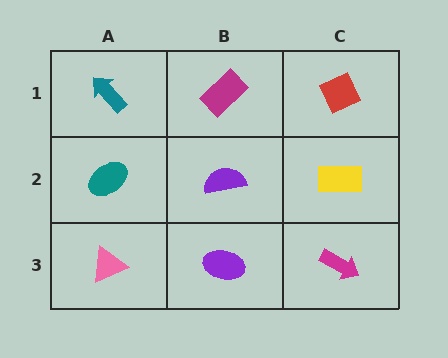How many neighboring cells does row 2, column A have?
3.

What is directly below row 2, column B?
A purple ellipse.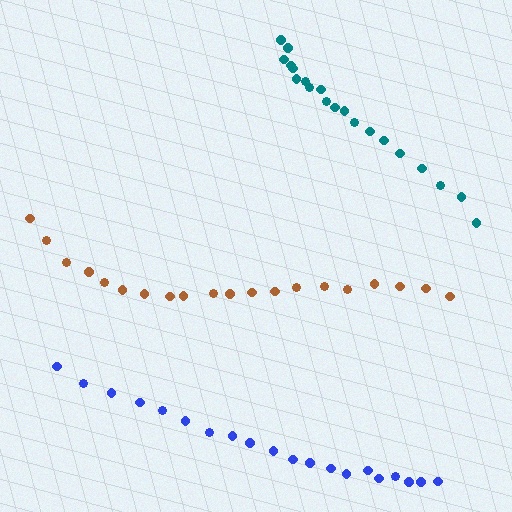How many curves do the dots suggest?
There are 3 distinct paths.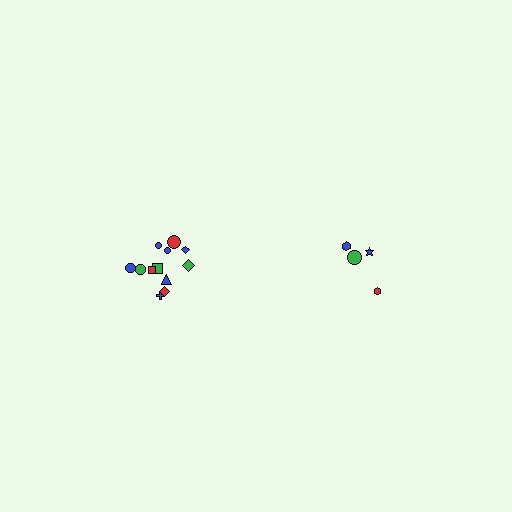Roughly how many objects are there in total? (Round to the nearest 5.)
Roughly 15 objects in total.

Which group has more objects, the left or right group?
The left group.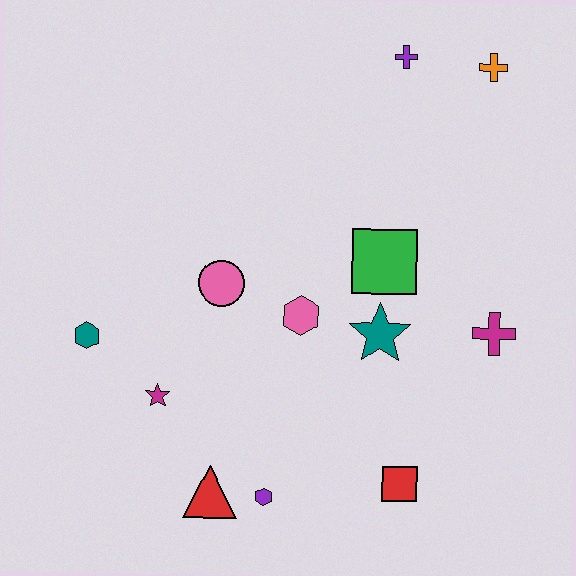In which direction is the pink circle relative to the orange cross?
The pink circle is to the left of the orange cross.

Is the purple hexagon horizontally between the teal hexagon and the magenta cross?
Yes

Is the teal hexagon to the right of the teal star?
No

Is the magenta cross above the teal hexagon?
Yes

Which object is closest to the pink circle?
The pink hexagon is closest to the pink circle.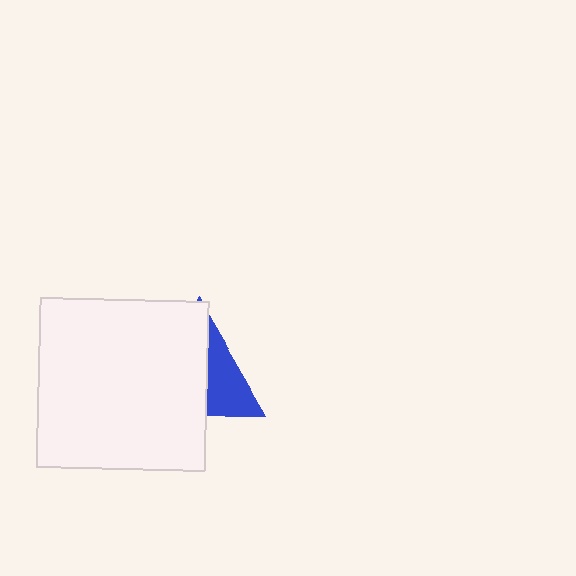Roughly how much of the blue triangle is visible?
A small part of it is visible (roughly 37%).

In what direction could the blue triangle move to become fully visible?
The blue triangle could move right. That would shift it out from behind the white square entirely.